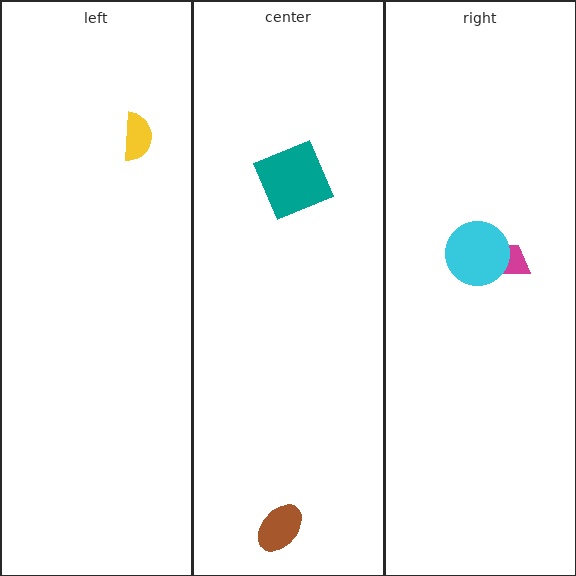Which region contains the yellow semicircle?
The left region.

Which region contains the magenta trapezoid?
The right region.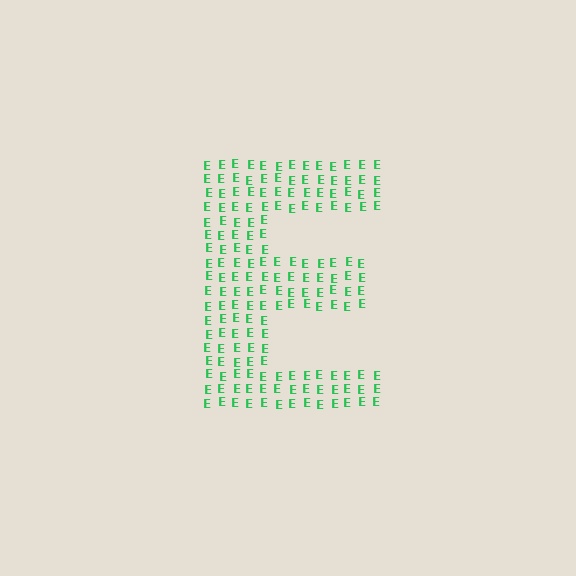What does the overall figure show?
The overall figure shows the letter E.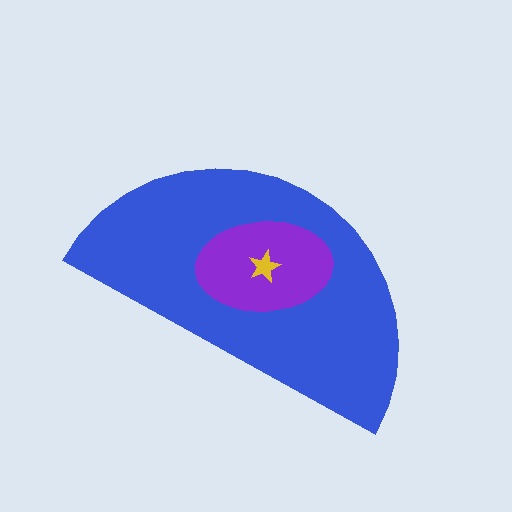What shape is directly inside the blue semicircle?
The purple ellipse.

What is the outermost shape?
The blue semicircle.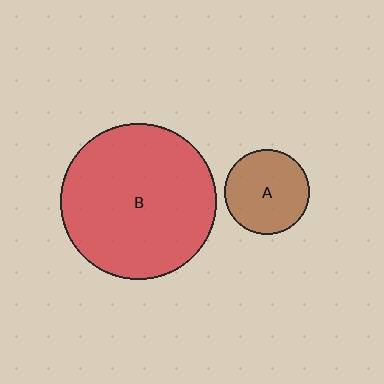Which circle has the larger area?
Circle B (red).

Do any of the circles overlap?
No, none of the circles overlap.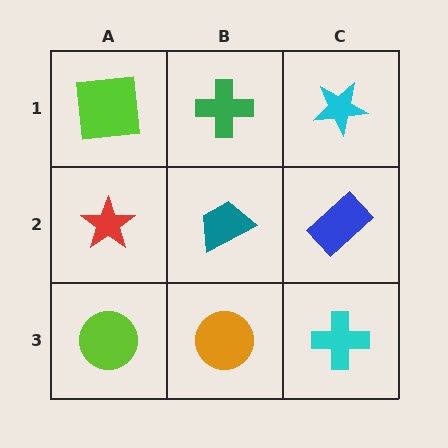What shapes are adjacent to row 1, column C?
A blue rectangle (row 2, column C), a green cross (row 1, column B).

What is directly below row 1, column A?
A red star.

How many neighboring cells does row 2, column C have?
3.